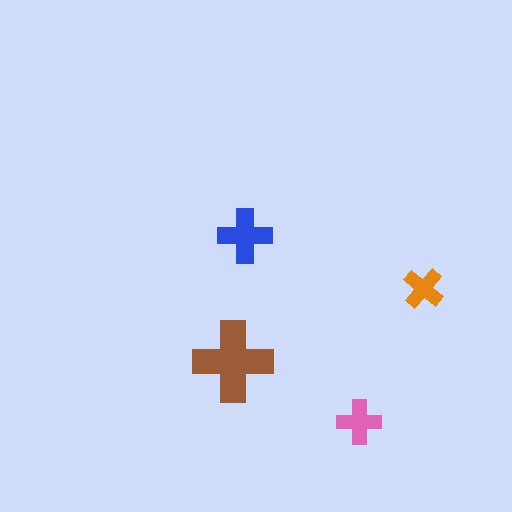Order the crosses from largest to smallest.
the brown one, the blue one, the pink one, the orange one.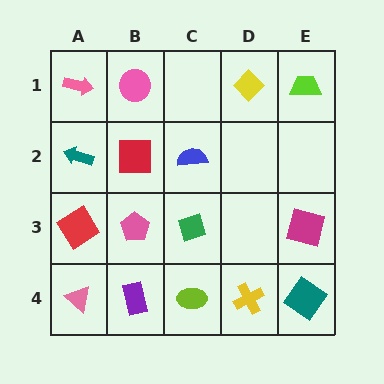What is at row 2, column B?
A red square.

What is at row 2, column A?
A teal arrow.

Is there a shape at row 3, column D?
No, that cell is empty.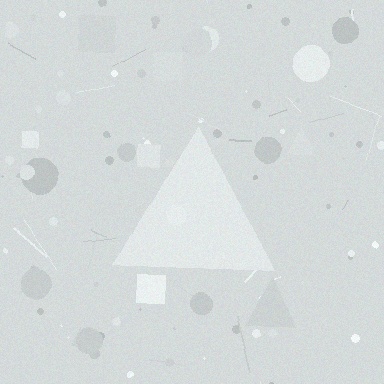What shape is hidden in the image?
A triangle is hidden in the image.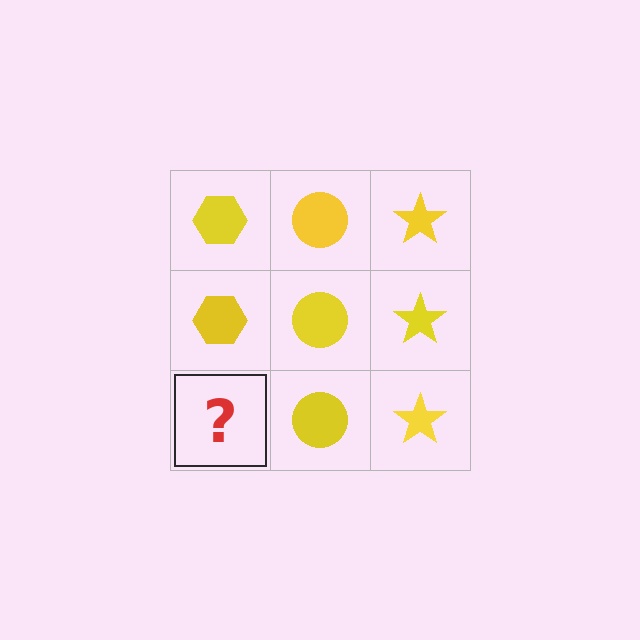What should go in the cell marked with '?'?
The missing cell should contain a yellow hexagon.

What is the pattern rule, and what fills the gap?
The rule is that each column has a consistent shape. The gap should be filled with a yellow hexagon.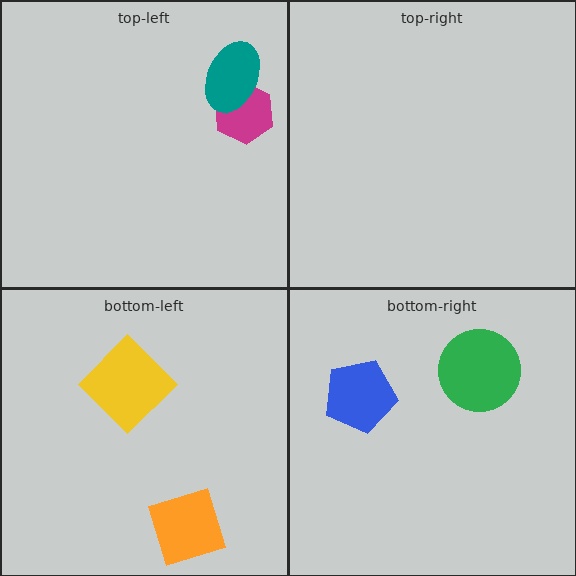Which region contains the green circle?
The bottom-right region.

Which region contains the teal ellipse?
The top-left region.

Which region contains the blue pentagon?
The bottom-right region.